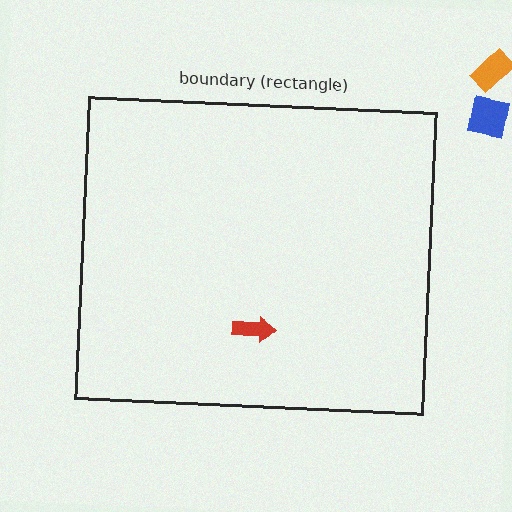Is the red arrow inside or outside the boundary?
Inside.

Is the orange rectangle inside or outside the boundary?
Outside.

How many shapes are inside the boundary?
1 inside, 2 outside.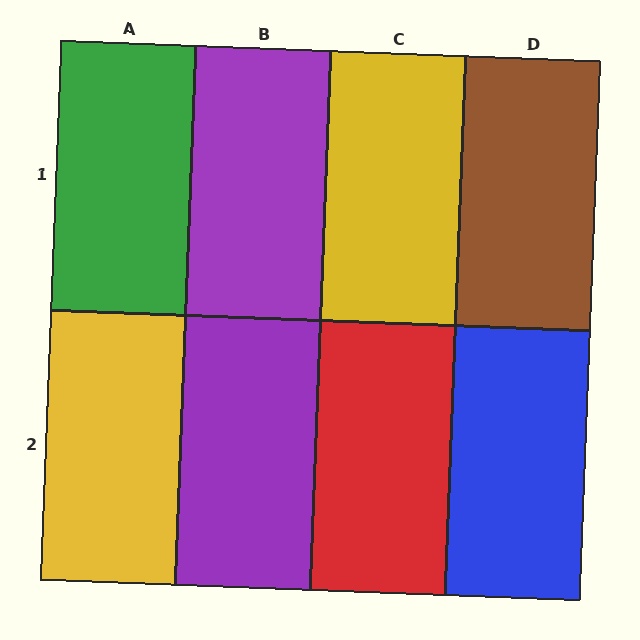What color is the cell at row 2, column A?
Yellow.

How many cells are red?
1 cell is red.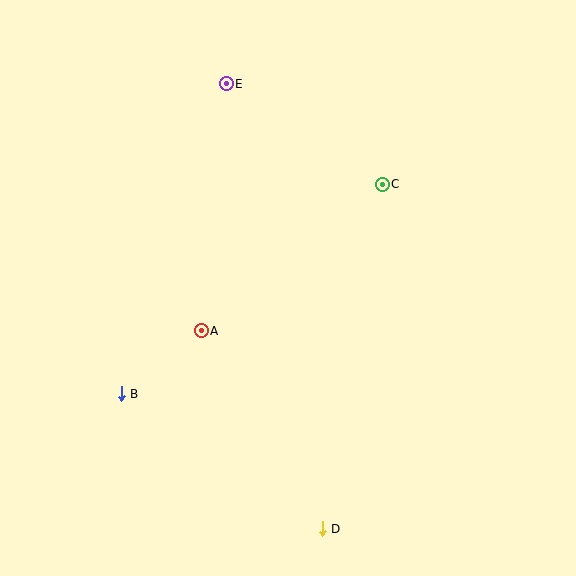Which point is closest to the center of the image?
Point A at (201, 331) is closest to the center.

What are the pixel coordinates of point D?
Point D is at (322, 529).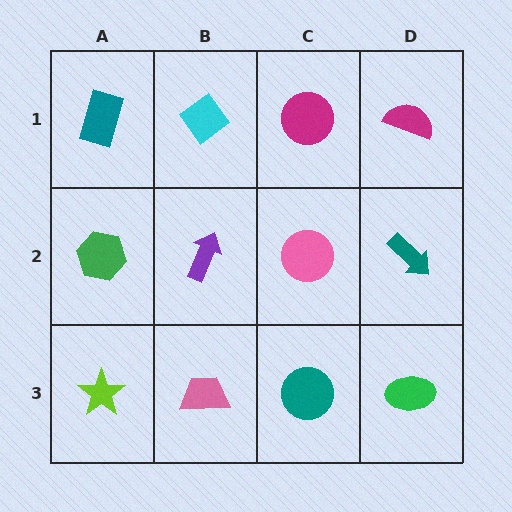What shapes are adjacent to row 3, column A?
A green hexagon (row 2, column A), a pink trapezoid (row 3, column B).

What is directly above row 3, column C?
A pink circle.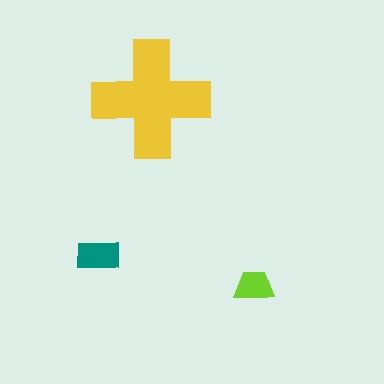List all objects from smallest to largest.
The lime trapezoid, the teal rectangle, the yellow cross.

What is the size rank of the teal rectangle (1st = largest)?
2nd.